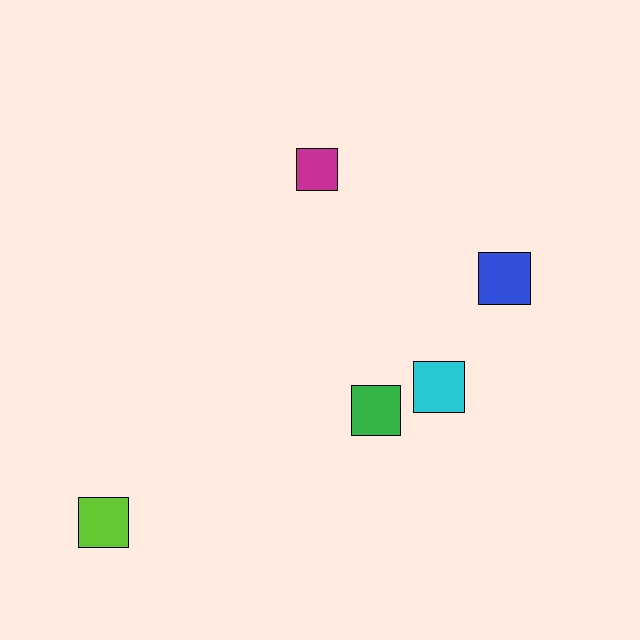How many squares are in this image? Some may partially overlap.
There are 5 squares.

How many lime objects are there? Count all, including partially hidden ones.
There is 1 lime object.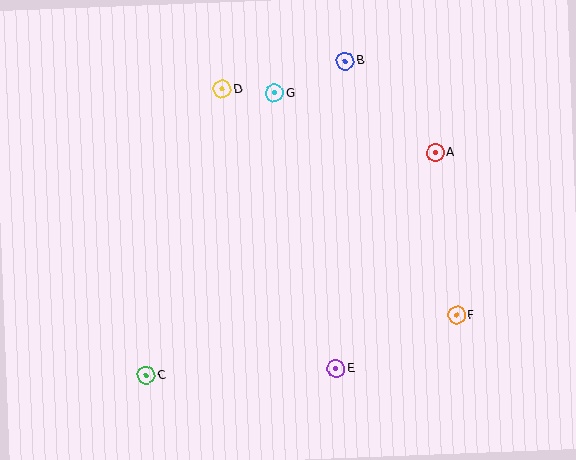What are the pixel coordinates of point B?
Point B is at (345, 61).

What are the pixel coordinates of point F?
Point F is at (457, 315).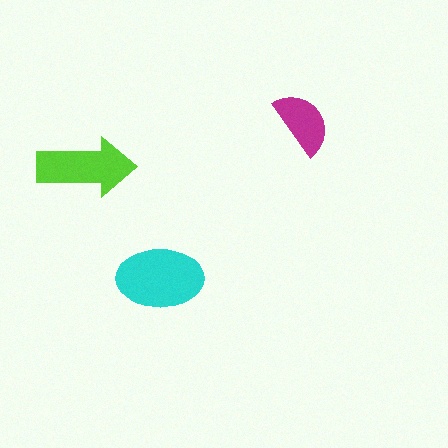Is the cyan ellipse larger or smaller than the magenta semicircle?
Larger.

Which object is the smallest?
The magenta semicircle.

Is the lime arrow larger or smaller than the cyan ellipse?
Smaller.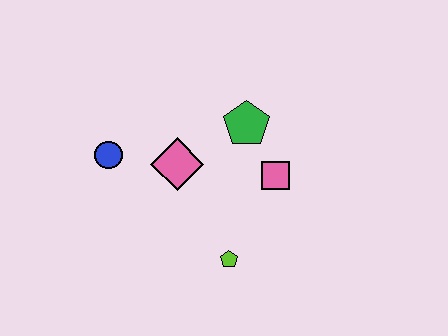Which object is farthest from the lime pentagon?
The blue circle is farthest from the lime pentagon.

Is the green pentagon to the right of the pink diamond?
Yes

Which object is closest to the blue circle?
The pink diamond is closest to the blue circle.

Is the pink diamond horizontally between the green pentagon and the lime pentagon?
No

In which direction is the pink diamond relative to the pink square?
The pink diamond is to the left of the pink square.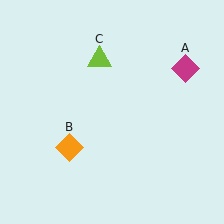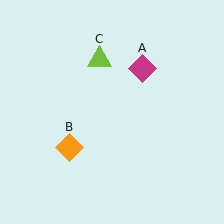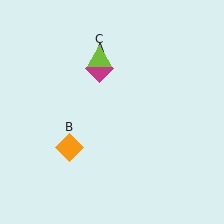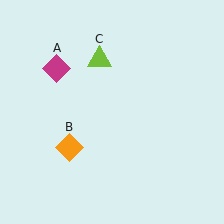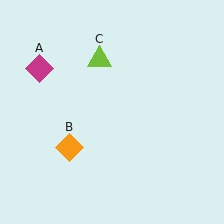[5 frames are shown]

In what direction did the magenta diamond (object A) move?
The magenta diamond (object A) moved left.